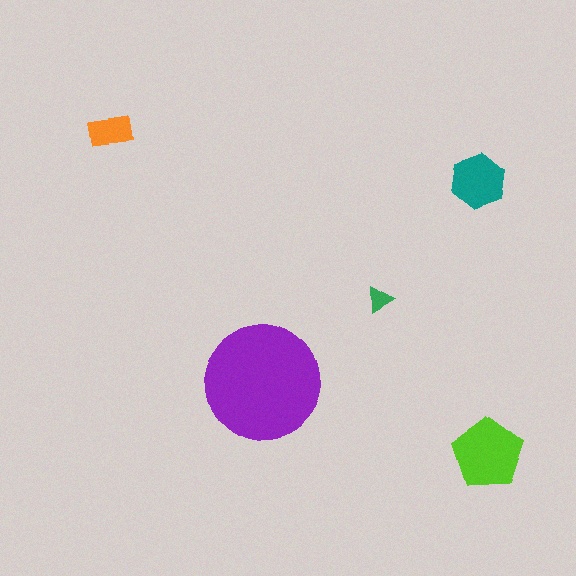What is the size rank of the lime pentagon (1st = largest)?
2nd.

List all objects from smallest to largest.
The green triangle, the orange rectangle, the teal hexagon, the lime pentagon, the purple circle.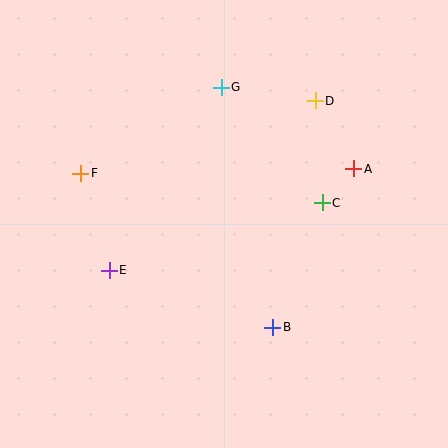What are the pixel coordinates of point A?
Point A is at (354, 169).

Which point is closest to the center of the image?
Point C at (322, 203) is closest to the center.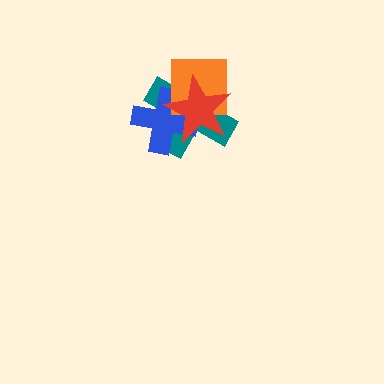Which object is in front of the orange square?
The red star is in front of the orange square.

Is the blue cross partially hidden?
Yes, it is partially covered by another shape.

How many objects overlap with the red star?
3 objects overlap with the red star.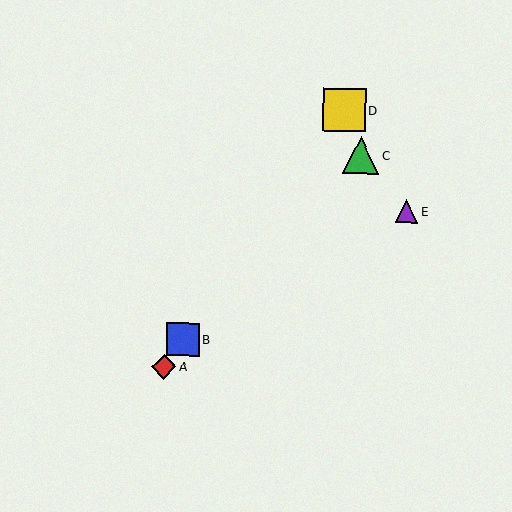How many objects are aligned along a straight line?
3 objects (A, B, D) are aligned along a straight line.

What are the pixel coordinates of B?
Object B is at (183, 339).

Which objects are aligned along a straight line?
Objects A, B, D are aligned along a straight line.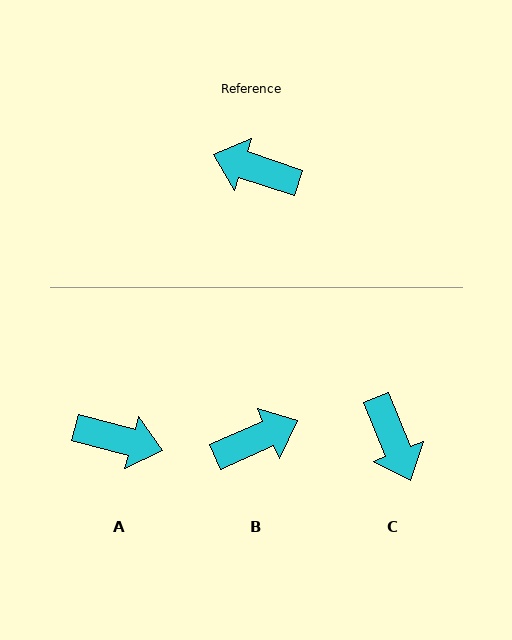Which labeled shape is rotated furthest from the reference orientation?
A, about 177 degrees away.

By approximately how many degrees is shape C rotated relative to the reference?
Approximately 131 degrees counter-clockwise.